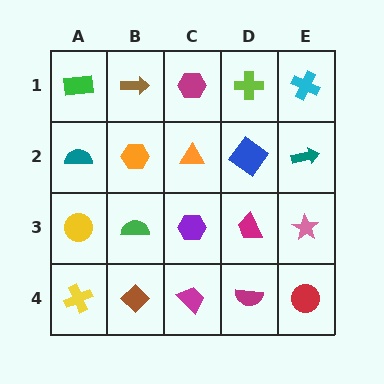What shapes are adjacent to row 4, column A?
A yellow circle (row 3, column A), a brown diamond (row 4, column B).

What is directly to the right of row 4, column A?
A brown diamond.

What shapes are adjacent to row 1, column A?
A teal semicircle (row 2, column A), a brown arrow (row 1, column B).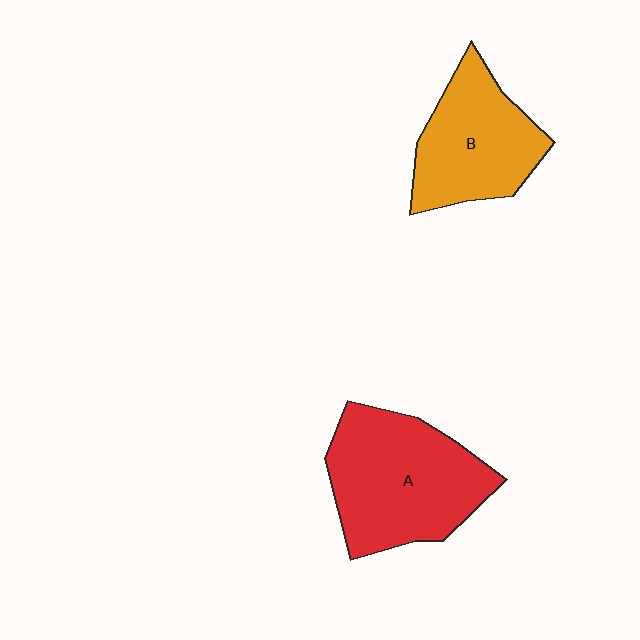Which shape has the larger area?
Shape A (red).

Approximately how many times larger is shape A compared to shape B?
Approximately 1.3 times.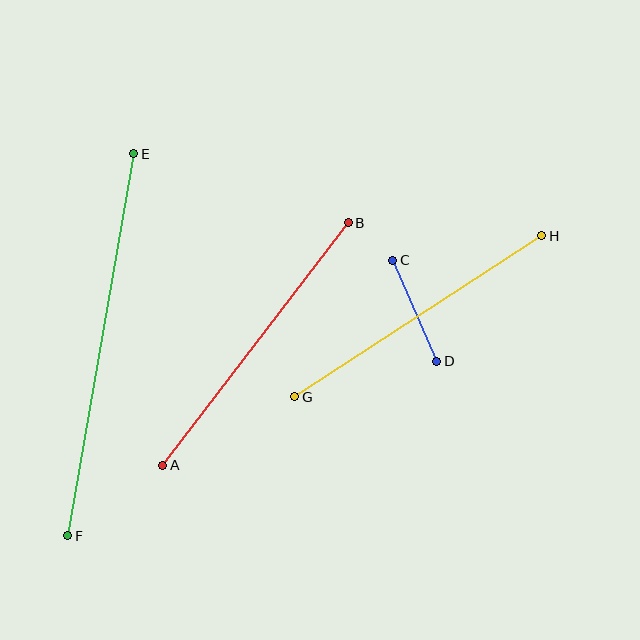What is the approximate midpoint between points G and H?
The midpoint is at approximately (418, 316) pixels.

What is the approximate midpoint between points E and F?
The midpoint is at approximately (101, 345) pixels.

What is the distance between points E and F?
The distance is approximately 388 pixels.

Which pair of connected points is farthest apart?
Points E and F are farthest apart.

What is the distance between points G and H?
The distance is approximately 295 pixels.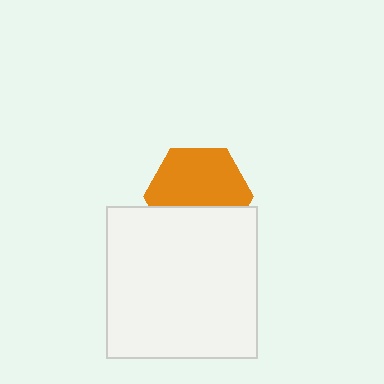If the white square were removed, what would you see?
You would see the complete orange hexagon.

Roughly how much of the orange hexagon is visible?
About half of it is visible (roughly 62%).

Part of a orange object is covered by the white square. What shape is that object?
It is a hexagon.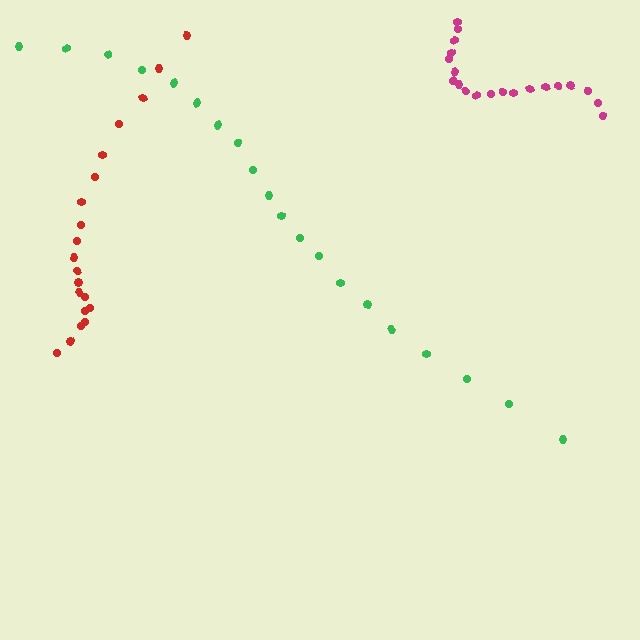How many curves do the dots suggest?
There are 3 distinct paths.